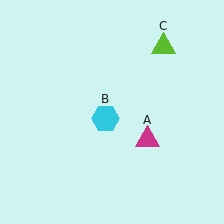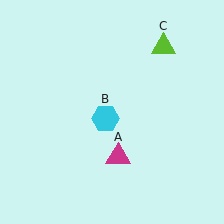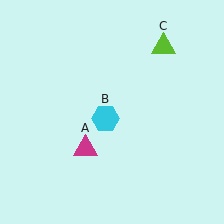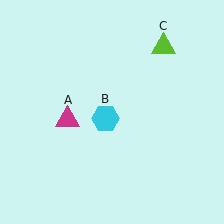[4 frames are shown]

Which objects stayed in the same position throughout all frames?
Cyan hexagon (object B) and lime triangle (object C) remained stationary.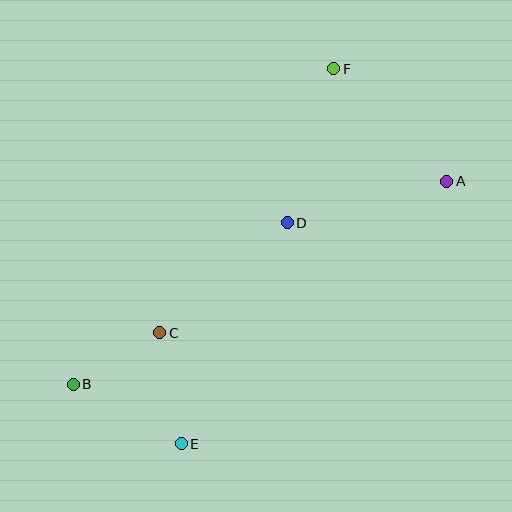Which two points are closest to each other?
Points B and C are closest to each other.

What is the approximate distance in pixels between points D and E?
The distance between D and E is approximately 245 pixels.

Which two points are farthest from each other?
Points A and B are farthest from each other.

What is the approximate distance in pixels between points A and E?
The distance between A and E is approximately 374 pixels.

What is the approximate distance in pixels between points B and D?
The distance between B and D is approximately 268 pixels.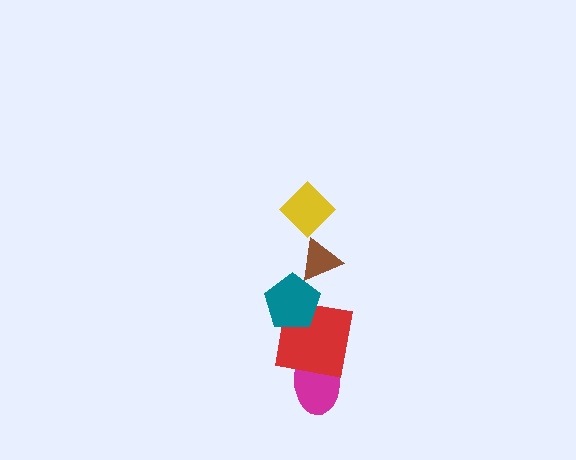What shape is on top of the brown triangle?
The yellow diamond is on top of the brown triangle.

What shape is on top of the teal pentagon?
The brown triangle is on top of the teal pentagon.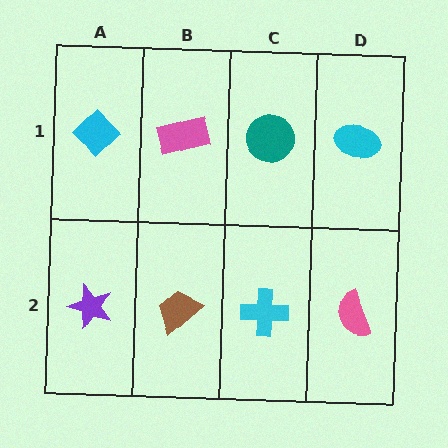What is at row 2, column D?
A pink semicircle.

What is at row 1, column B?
A pink rectangle.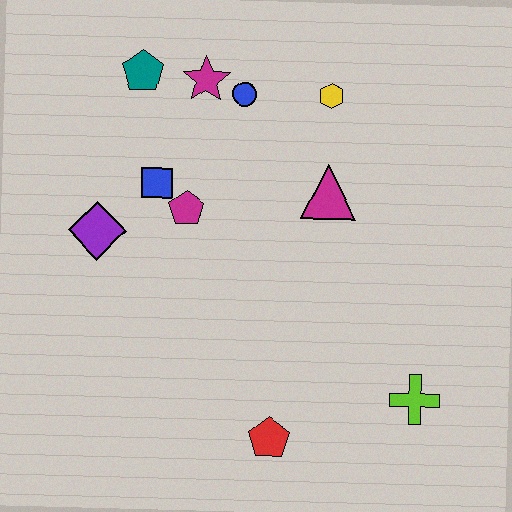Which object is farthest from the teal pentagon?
The lime cross is farthest from the teal pentagon.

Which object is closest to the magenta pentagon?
The blue square is closest to the magenta pentagon.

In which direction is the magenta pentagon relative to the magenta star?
The magenta pentagon is below the magenta star.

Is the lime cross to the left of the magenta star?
No